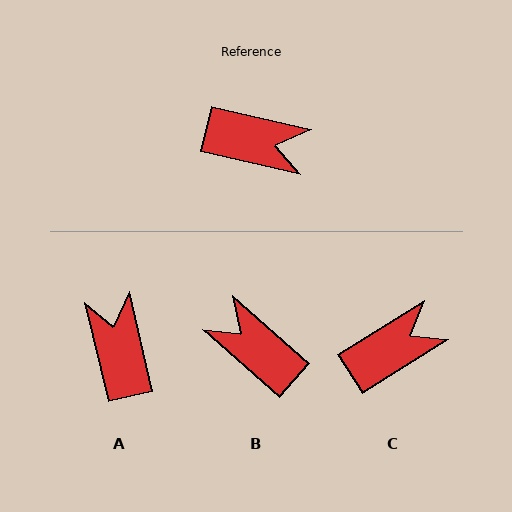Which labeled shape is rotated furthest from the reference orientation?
B, about 152 degrees away.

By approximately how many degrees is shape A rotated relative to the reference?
Approximately 116 degrees counter-clockwise.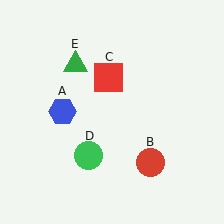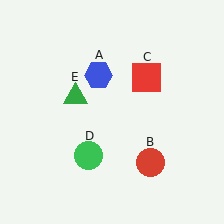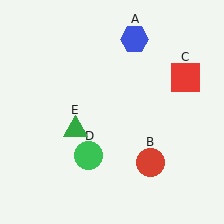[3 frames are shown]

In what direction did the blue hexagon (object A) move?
The blue hexagon (object A) moved up and to the right.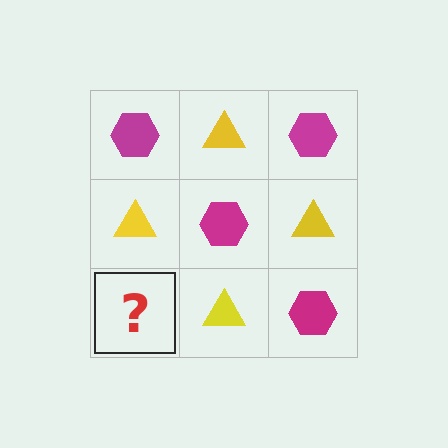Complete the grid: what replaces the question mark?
The question mark should be replaced with a magenta hexagon.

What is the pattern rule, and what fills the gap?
The rule is that it alternates magenta hexagon and yellow triangle in a checkerboard pattern. The gap should be filled with a magenta hexagon.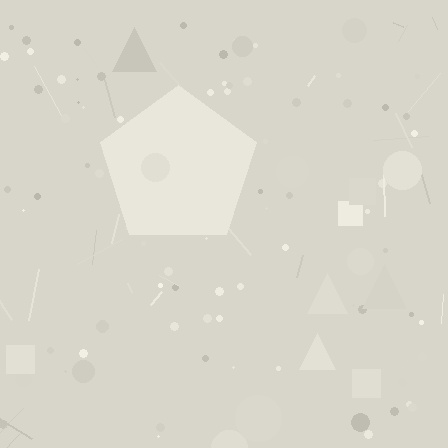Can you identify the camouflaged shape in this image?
The camouflaged shape is a pentagon.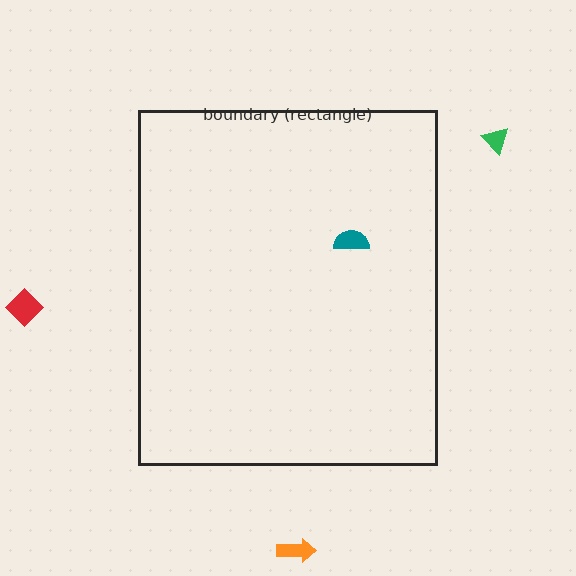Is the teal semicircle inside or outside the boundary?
Inside.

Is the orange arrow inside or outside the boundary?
Outside.